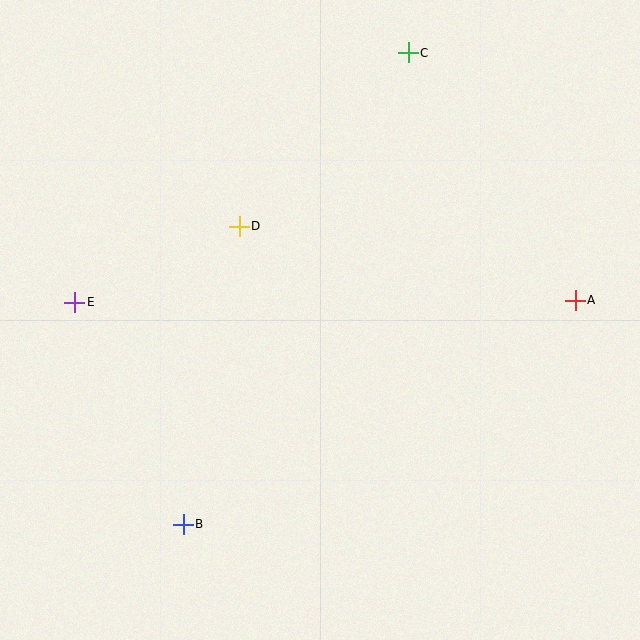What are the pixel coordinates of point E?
Point E is at (75, 302).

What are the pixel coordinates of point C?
Point C is at (408, 53).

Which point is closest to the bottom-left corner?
Point B is closest to the bottom-left corner.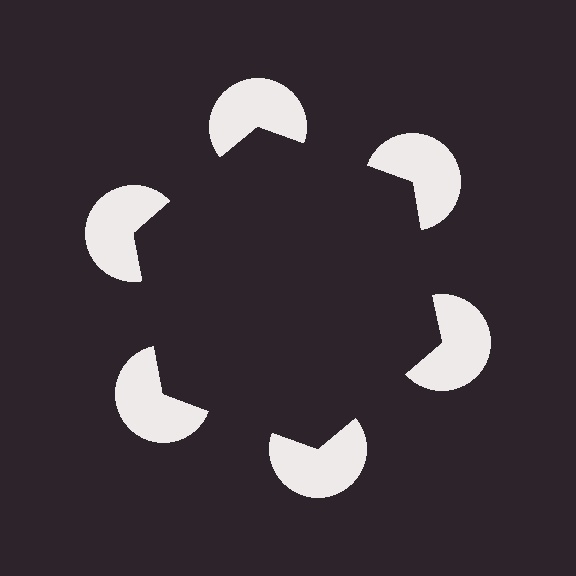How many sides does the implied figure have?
6 sides.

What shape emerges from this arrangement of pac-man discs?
An illusory hexagon — its edges are inferred from the aligned wedge cuts in the pac-man discs, not physically drawn.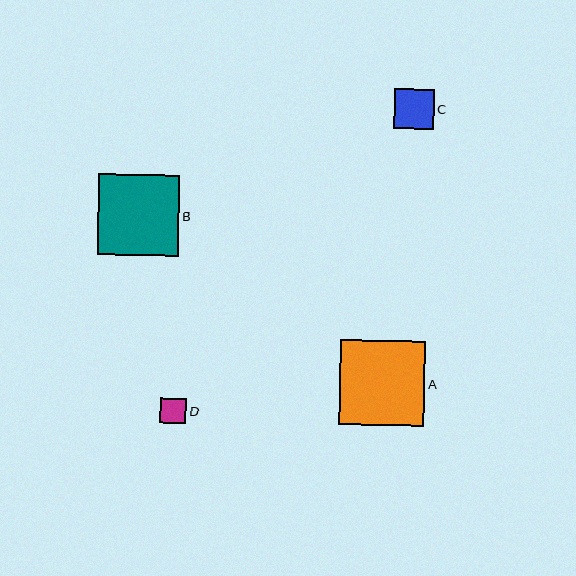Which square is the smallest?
Square D is the smallest with a size of approximately 26 pixels.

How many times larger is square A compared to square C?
Square A is approximately 2.1 times the size of square C.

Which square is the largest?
Square A is the largest with a size of approximately 86 pixels.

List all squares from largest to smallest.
From largest to smallest: A, B, C, D.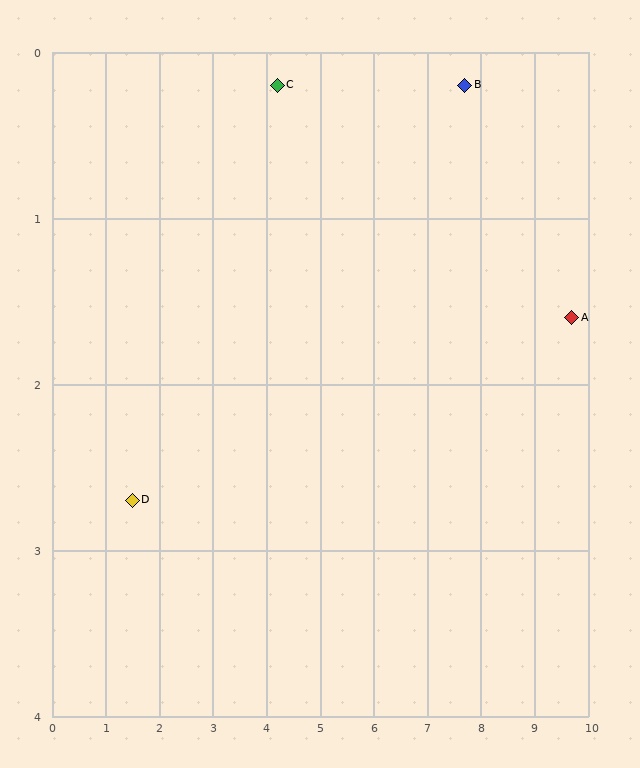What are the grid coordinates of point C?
Point C is at approximately (4.2, 0.2).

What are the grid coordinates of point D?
Point D is at approximately (1.5, 2.7).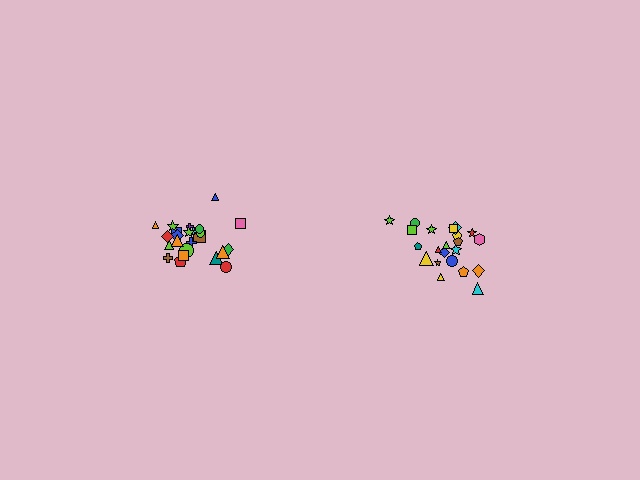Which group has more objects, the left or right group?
The left group.